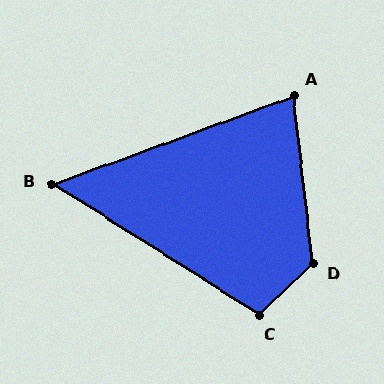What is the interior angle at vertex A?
Approximately 76 degrees (acute).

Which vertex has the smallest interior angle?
B, at approximately 52 degrees.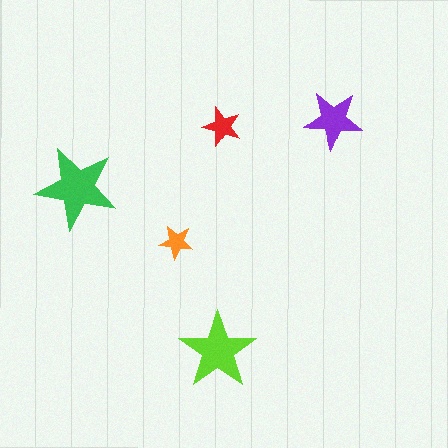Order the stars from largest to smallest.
the green one, the lime one, the purple one, the red one, the orange one.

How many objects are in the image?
There are 5 objects in the image.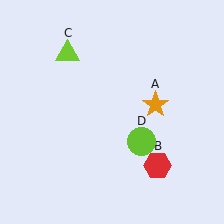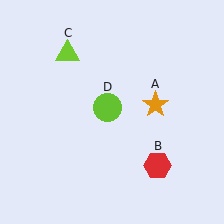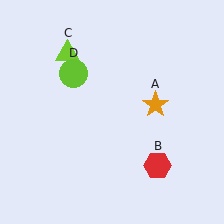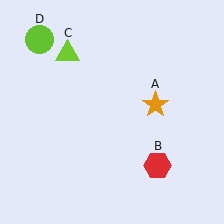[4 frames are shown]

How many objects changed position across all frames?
1 object changed position: lime circle (object D).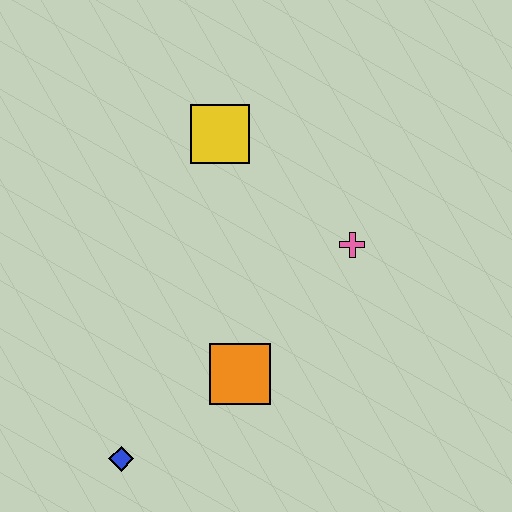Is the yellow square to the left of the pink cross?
Yes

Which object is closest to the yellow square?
The pink cross is closest to the yellow square.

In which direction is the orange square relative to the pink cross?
The orange square is below the pink cross.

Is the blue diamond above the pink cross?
No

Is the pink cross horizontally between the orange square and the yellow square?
No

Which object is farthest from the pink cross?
The blue diamond is farthest from the pink cross.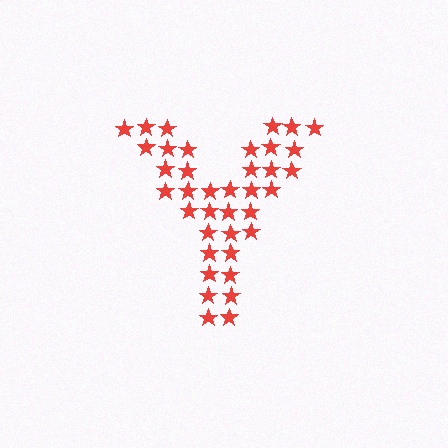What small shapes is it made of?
It is made of small stars.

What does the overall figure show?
The overall figure shows the letter Y.